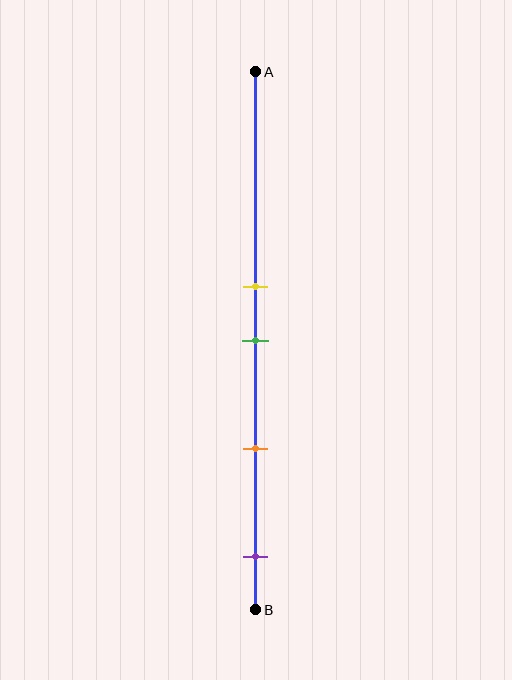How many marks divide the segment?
There are 4 marks dividing the segment.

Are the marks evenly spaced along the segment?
No, the marks are not evenly spaced.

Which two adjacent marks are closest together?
The yellow and green marks are the closest adjacent pair.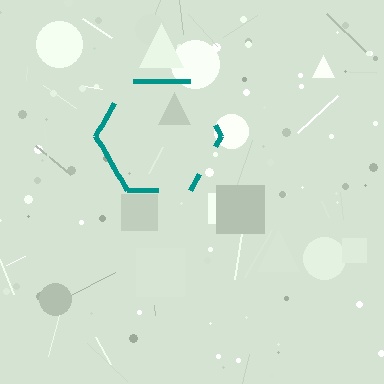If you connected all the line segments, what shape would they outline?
They would outline a hexagon.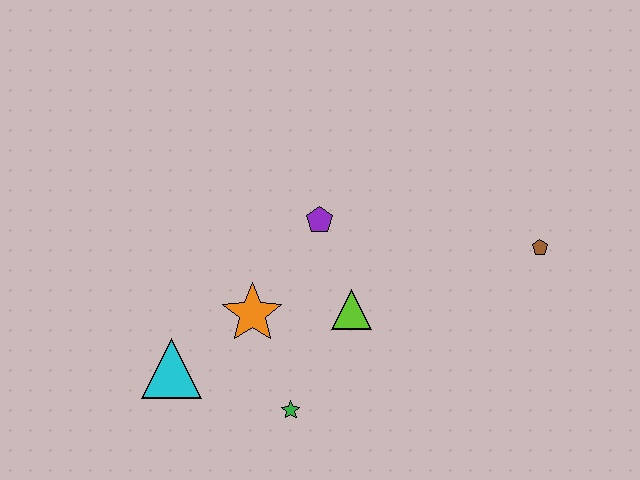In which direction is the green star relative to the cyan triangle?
The green star is to the right of the cyan triangle.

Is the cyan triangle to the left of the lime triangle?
Yes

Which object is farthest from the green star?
The brown pentagon is farthest from the green star.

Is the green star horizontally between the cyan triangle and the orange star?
No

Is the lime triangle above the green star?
Yes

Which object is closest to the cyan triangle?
The orange star is closest to the cyan triangle.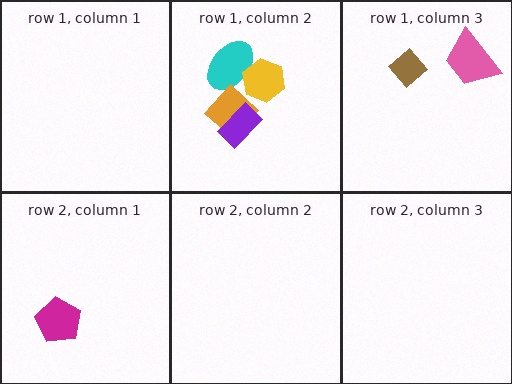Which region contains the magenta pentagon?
The row 2, column 1 region.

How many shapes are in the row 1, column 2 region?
4.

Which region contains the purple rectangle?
The row 1, column 2 region.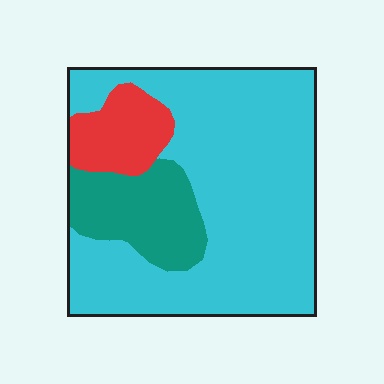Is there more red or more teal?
Teal.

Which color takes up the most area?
Cyan, at roughly 70%.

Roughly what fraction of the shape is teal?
Teal covers 17% of the shape.